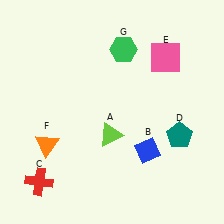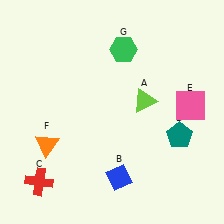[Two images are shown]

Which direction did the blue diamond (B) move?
The blue diamond (B) moved left.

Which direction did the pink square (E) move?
The pink square (E) moved down.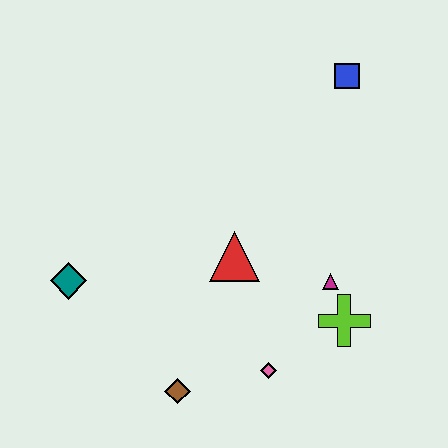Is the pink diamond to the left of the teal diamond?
No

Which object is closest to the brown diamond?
The pink diamond is closest to the brown diamond.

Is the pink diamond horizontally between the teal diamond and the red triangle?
No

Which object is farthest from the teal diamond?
The blue square is farthest from the teal diamond.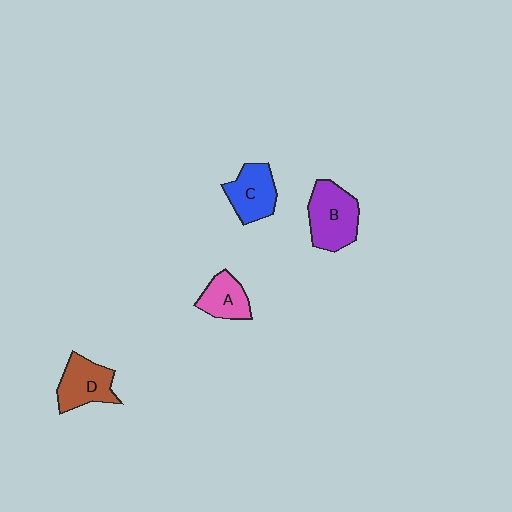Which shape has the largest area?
Shape B (purple).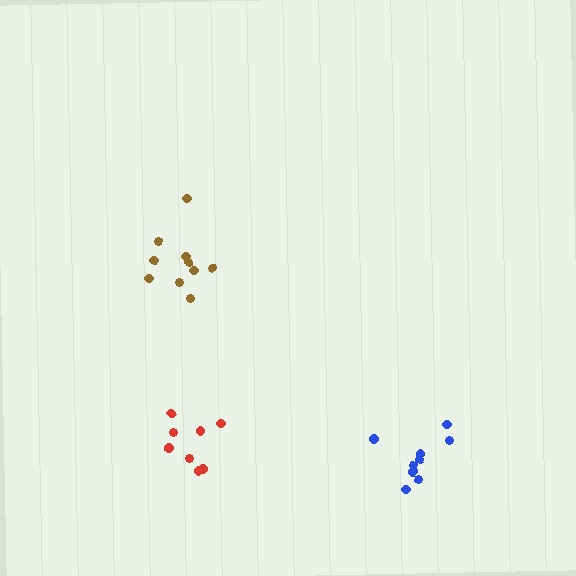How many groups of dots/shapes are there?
There are 3 groups.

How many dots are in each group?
Group 1: 10 dots, Group 2: 9 dots, Group 3: 8 dots (27 total).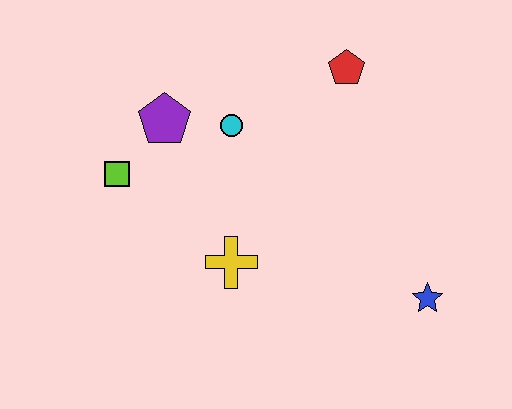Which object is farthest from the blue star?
The lime square is farthest from the blue star.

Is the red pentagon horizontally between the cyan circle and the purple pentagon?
No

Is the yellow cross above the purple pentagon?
No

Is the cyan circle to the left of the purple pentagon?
No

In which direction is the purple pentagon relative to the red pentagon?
The purple pentagon is to the left of the red pentagon.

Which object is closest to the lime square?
The purple pentagon is closest to the lime square.